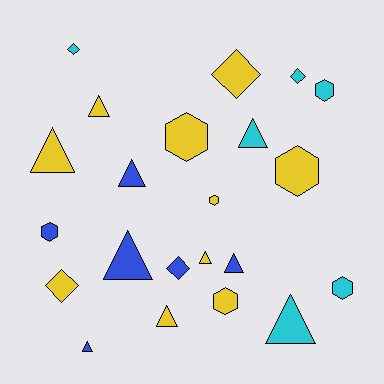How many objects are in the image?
There are 22 objects.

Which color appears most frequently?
Yellow, with 10 objects.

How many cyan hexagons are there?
There are 2 cyan hexagons.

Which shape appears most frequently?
Triangle, with 10 objects.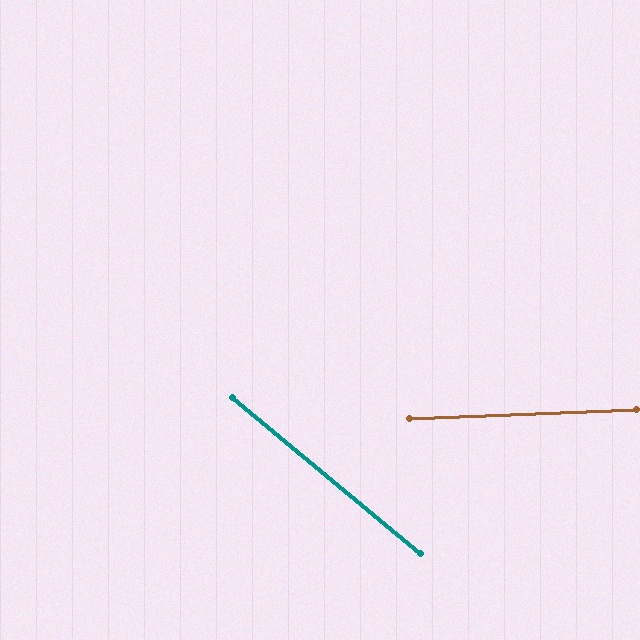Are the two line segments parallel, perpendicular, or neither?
Neither parallel nor perpendicular — they differ by about 42°.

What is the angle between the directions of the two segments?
Approximately 42 degrees.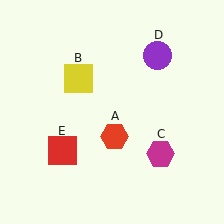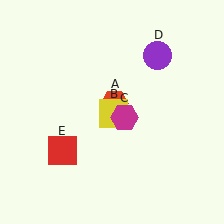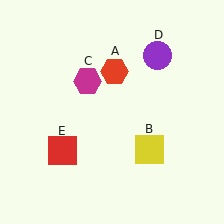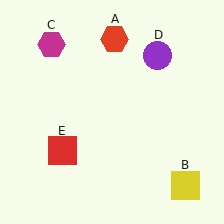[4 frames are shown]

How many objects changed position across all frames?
3 objects changed position: red hexagon (object A), yellow square (object B), magenta hexagon (object C).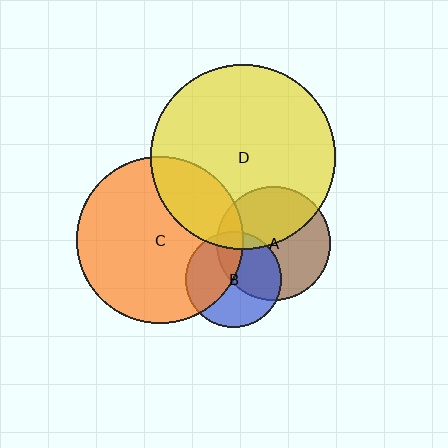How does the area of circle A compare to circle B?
Approximately 1.4 times.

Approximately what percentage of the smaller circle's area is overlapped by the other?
Approximately 15%.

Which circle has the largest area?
Circle D (yellow).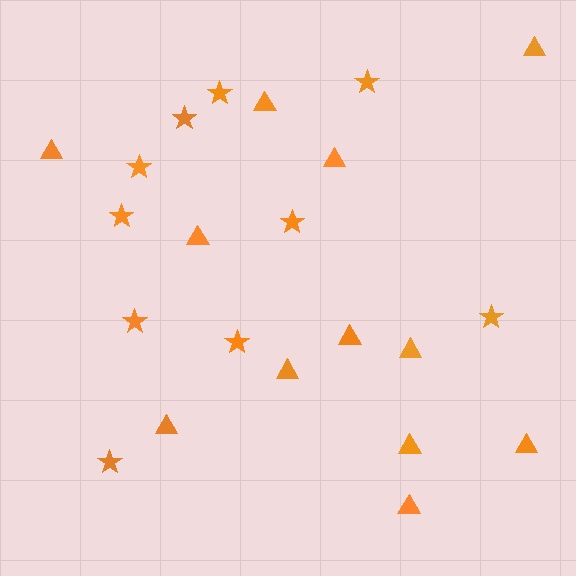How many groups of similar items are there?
There are 2 groups: one group of triangles (12) and one group of stars (10).